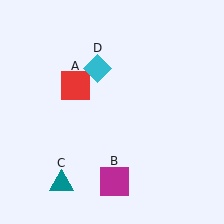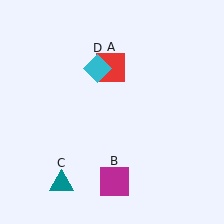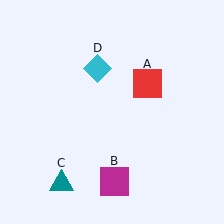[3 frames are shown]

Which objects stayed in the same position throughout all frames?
Magenta square (object B) and teal triangle (object C) and cyan diamond (object D) remained stationary.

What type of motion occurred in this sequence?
The red square (object A) rotated clockwise around the center of the scene.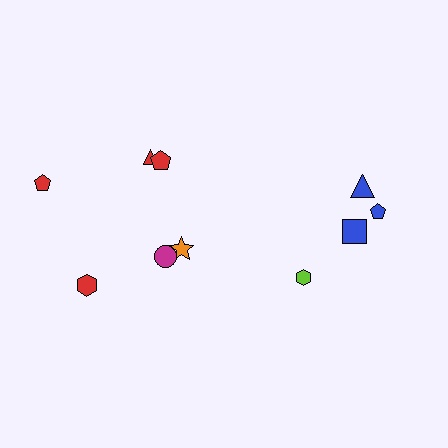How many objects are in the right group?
There are 4 objects.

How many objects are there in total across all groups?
There are 10 objects.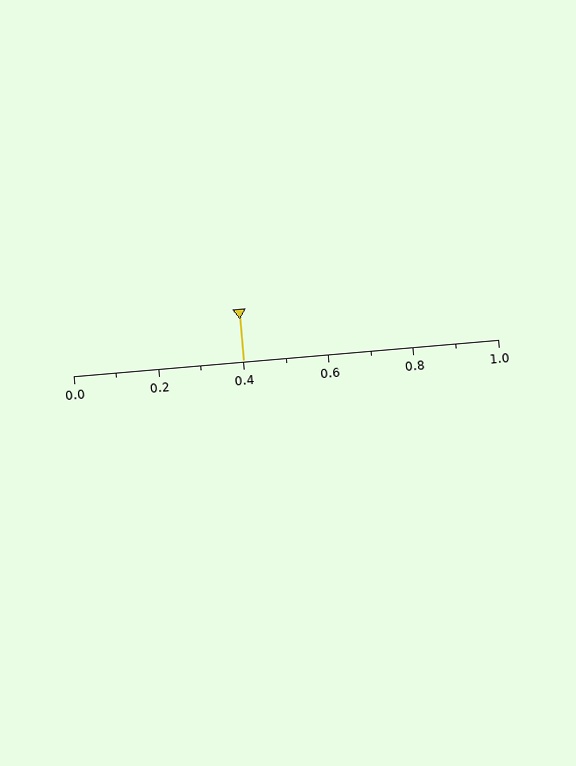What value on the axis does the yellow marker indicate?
The marker indicates approximately 0.4.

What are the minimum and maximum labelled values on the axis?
The axis runs from 0.0 to 1.0.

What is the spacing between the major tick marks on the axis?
The major ticks are spaced 0.2 apart.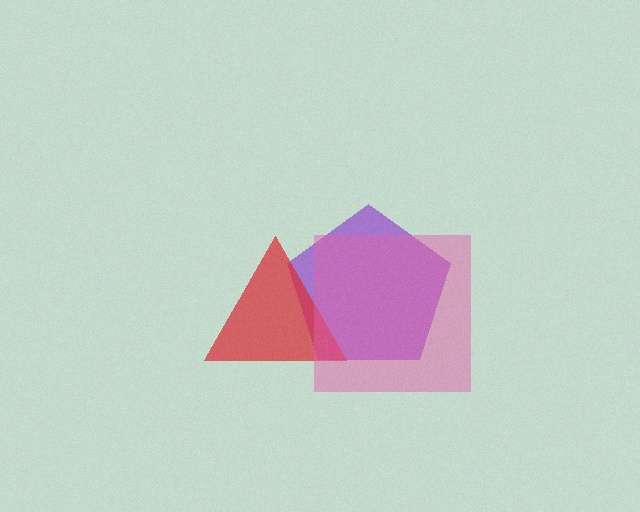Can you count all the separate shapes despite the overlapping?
Yes, there are 3 separate shapes.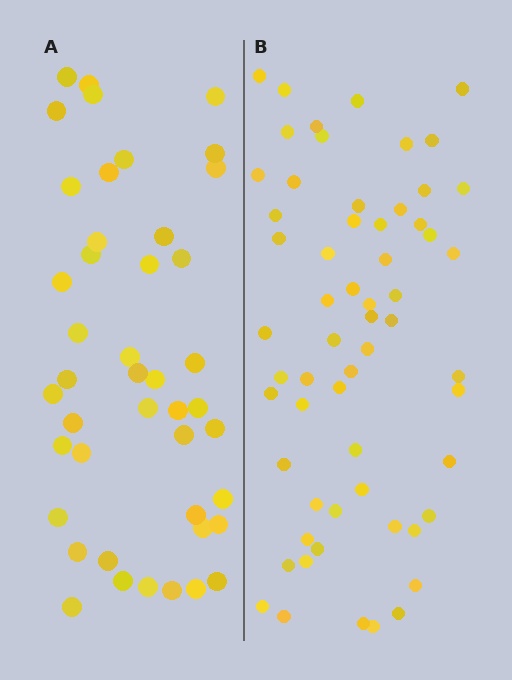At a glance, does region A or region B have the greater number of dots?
Region B (the right region) has more dots.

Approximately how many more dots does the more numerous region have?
Region B has approximately 15 more dots than region A.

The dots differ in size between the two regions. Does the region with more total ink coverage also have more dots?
No. Region A has more total ink coverage because its dots are larger, but region B actually contains more individual dots. Total area can be misleading — the number of items is what matters here.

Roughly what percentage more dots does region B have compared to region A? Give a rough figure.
About 35% more.